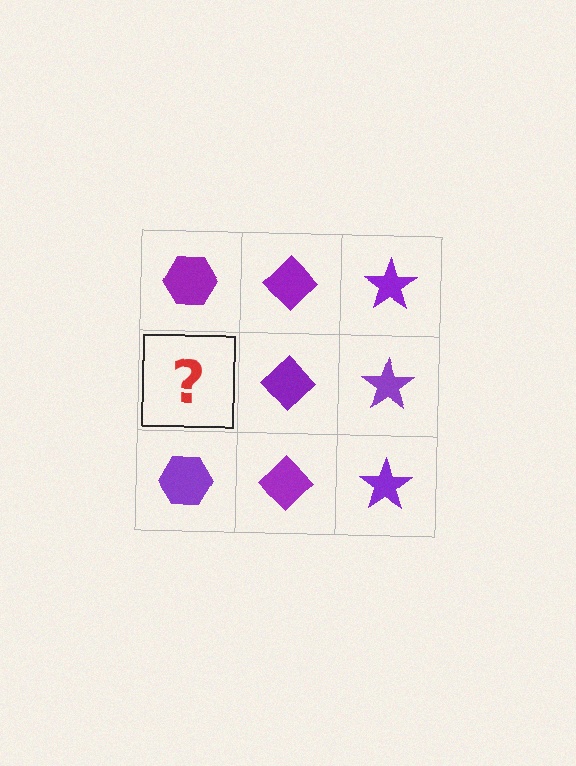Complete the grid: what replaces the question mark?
The question mark should be replaced with a purple hexagon.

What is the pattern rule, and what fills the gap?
The rule is that each column has a consistent shape. The gap should be filled with a purple hexagon.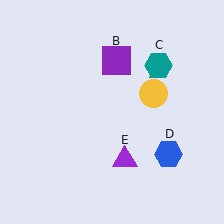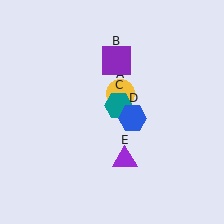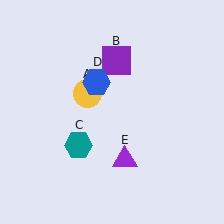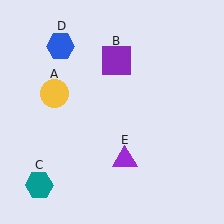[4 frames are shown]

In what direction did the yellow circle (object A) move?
The yellow circle (object A) moved left.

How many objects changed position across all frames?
3 objects changed position: yellow circle (object A), teal hexagon (object C), blue hexagon (object D).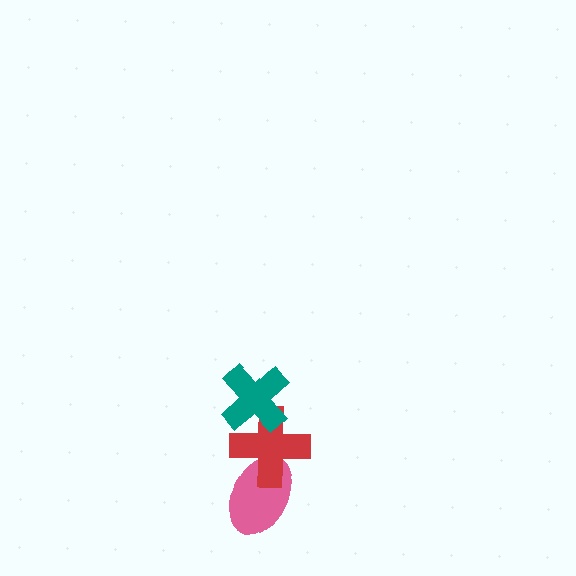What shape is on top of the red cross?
The teal cross is on top of the red cross.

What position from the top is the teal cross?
The teal cross is 1st from the top.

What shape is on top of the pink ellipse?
The red cross is on top of the pink ellipse.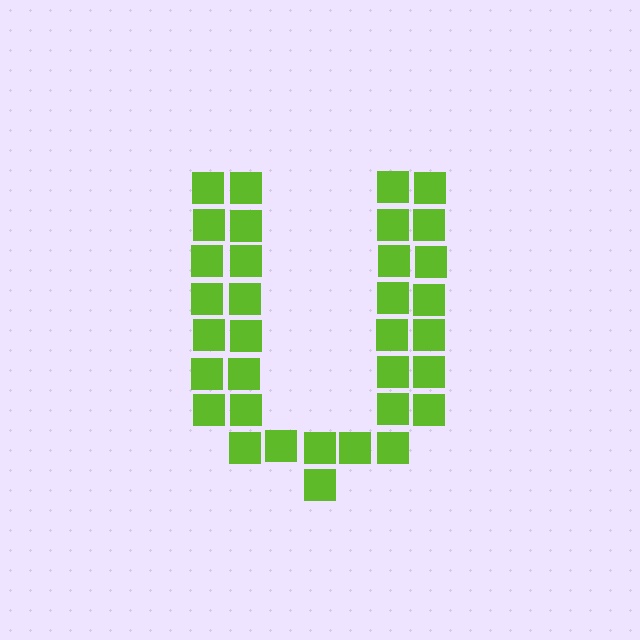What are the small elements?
The small elements are squares.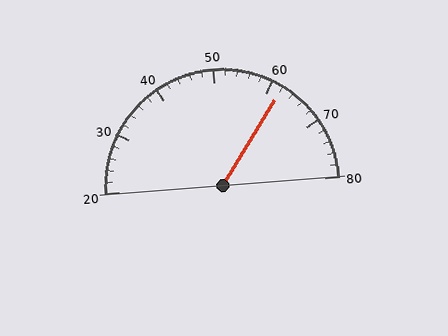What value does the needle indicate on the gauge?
The needle indicates approximately 62.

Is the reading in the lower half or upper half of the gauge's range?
The reading is in the upper half of the range (20 to 80).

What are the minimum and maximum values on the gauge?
The gauge ranges from 20 to 80.